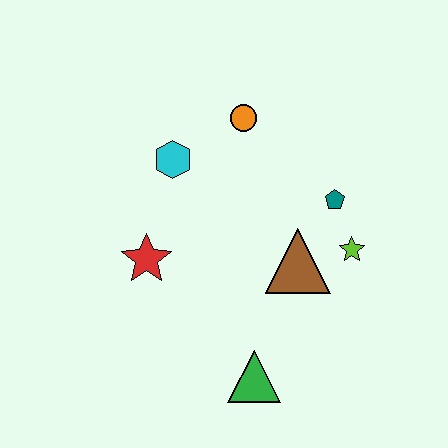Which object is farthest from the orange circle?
The green triangle is farthest from the orange circle.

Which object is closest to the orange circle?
The cyan hexagon is closest to the orange circle.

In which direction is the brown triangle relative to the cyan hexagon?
The brown triangle is to the right of the cyan hexagon.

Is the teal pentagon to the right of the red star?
Yes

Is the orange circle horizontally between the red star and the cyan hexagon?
No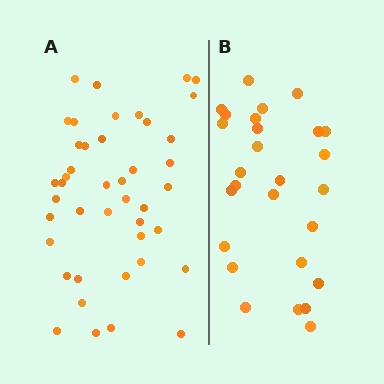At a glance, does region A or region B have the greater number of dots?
Region A (the left region) has more dots.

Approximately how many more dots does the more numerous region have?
Region A has approximately 15 more dots than region B.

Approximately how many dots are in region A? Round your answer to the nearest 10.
About 40 dots. (The exact count is 43, which rounds to 40.)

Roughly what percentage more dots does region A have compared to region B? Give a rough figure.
About 60% more.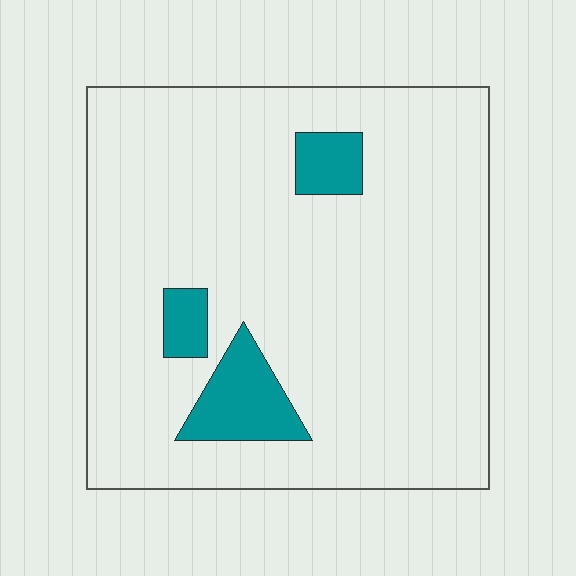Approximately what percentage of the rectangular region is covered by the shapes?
Approximately 10%.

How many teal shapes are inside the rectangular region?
3.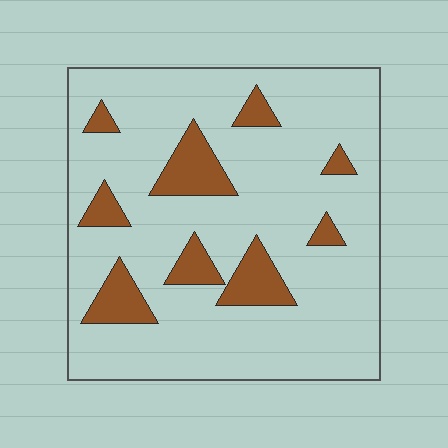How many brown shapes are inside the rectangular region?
9.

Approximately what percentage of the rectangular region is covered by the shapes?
Approximately 15%.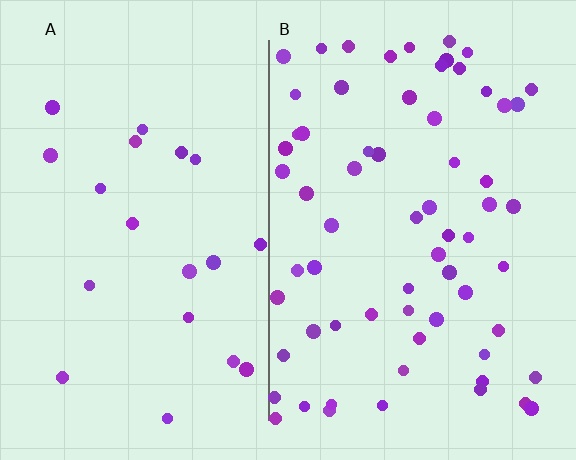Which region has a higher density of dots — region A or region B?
B (the right).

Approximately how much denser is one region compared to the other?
Approximately 3.2× — region B over region A.